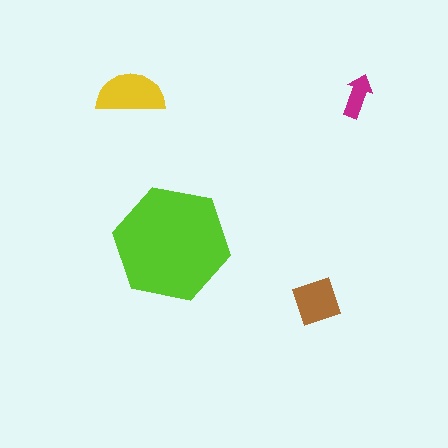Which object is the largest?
The lime hexagon.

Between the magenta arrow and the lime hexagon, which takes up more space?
The lime hexagon.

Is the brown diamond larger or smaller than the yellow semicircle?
Smaller.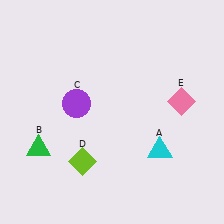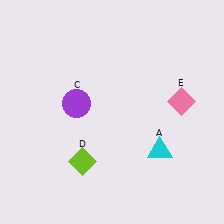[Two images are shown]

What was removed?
The green triangle (B) was removed in Image 2.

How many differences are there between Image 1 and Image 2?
There is 1 difference between the two images.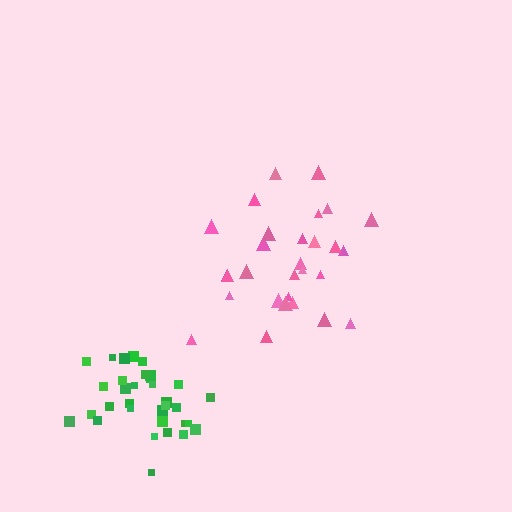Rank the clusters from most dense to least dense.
green, pink.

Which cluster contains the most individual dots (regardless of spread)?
Green (35).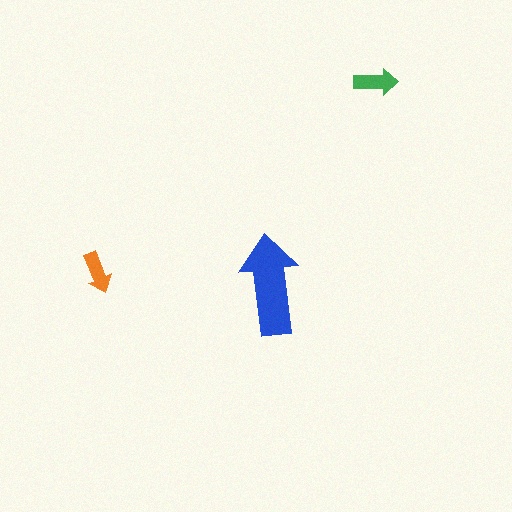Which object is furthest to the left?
The orange arrow is leftmost.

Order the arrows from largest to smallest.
the blue one, the green one, the orange one.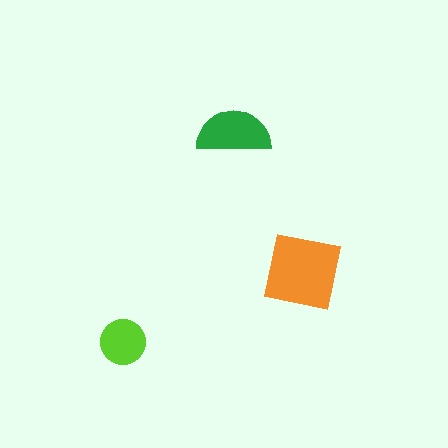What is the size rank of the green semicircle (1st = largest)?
2nd.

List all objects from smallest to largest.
The lime circle, the green semicircle, the orange square.